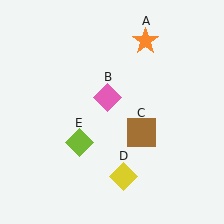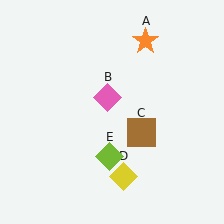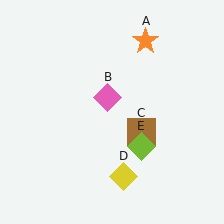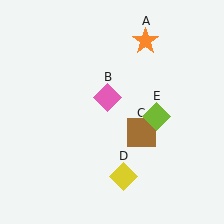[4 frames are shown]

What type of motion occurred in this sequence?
The lime diamond (object E) rotated counterclockwise around the center of the scene.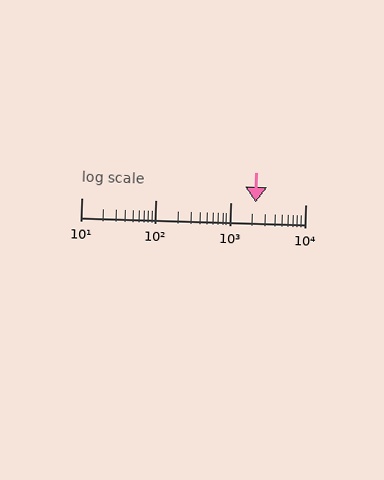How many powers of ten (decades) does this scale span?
The scale spans 3 decades, from 10 to 10000.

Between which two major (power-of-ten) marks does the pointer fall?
The pointer is between 1000 and 10000.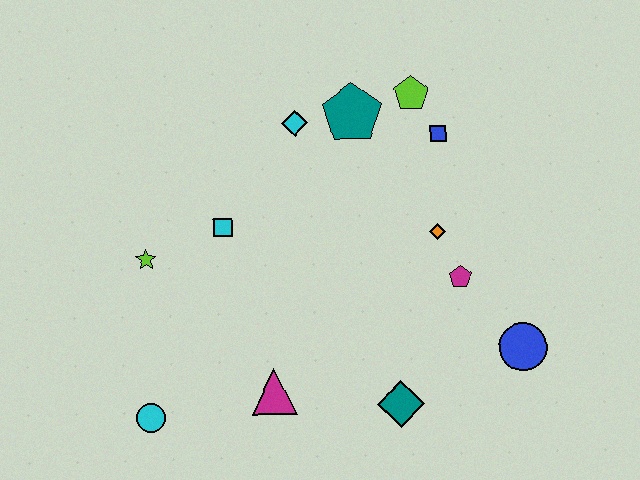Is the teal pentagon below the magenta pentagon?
No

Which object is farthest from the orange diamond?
The cyan circle is farthest from the orange diamond.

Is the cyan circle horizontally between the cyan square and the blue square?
No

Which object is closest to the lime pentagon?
The blue square is closest to the lime pentagon.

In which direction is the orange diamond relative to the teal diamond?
The orange diamond is above the teal diamond.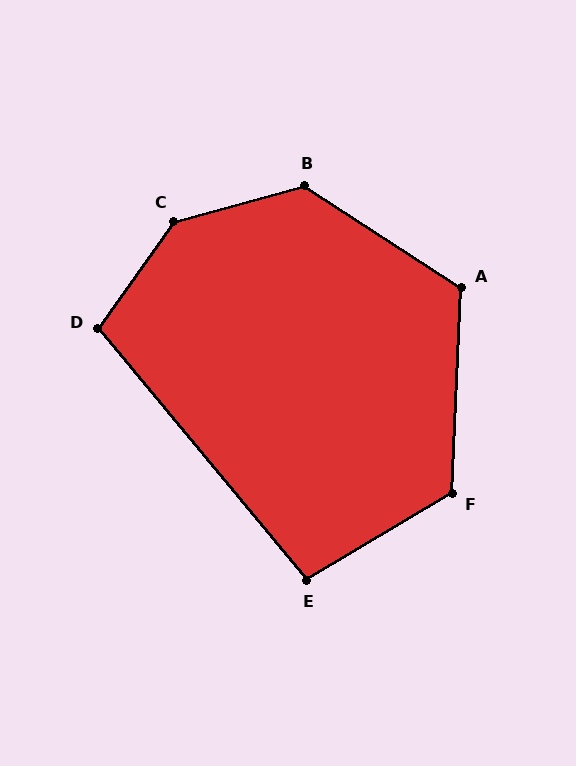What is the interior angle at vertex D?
Approximately 105 degrees (obtuse).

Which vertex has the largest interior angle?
C, at approximately 140 degrees.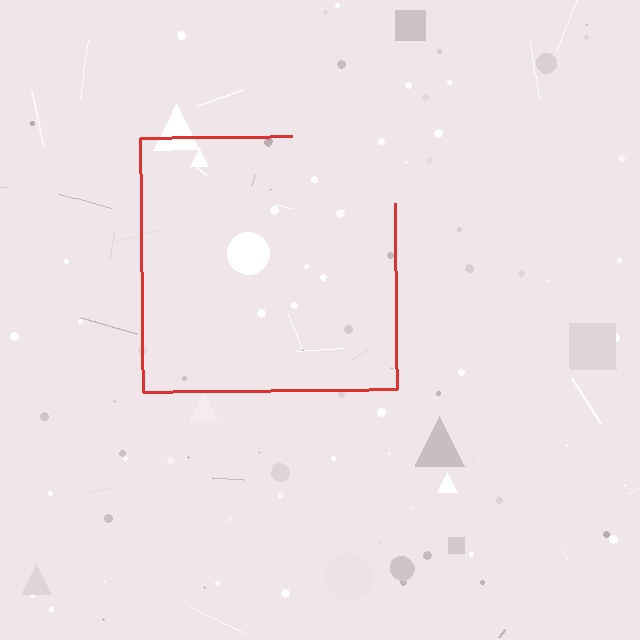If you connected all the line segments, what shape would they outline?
They would outline a square.